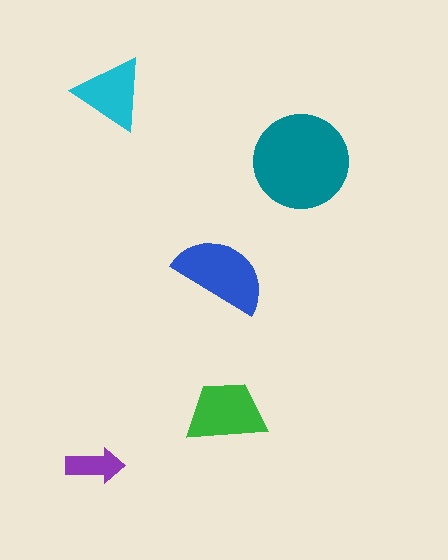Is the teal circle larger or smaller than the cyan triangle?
Larger.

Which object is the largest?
The teal circle.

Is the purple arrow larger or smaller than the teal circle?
Smaller.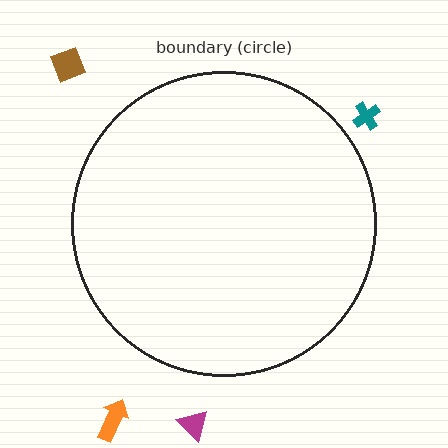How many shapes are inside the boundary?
0 inside, 4 outside.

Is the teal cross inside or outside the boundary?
Outside.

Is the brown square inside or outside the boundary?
Outside.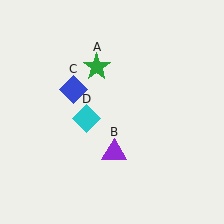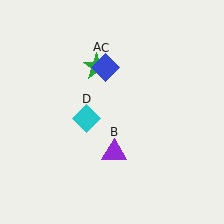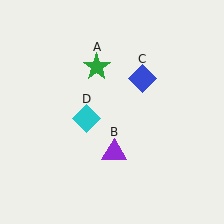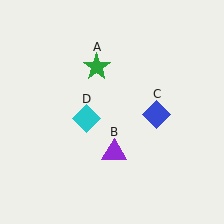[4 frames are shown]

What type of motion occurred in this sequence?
The blue diamond (object C) rotated clockwise around the center of the scene.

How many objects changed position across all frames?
1 object changed position: blue diamond (object C).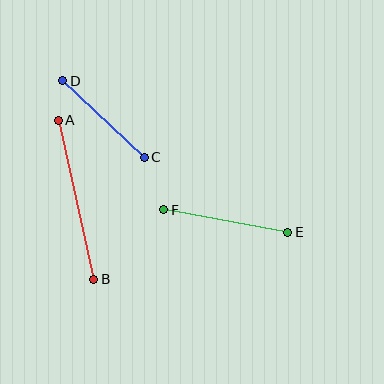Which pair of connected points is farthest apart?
Points A and B are farthest apart.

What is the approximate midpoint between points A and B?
The midpoint is at approximately (76, 200) pixels.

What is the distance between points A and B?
The distance is approximately 163 pixels.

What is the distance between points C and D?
The distance is approximately 112 pixels.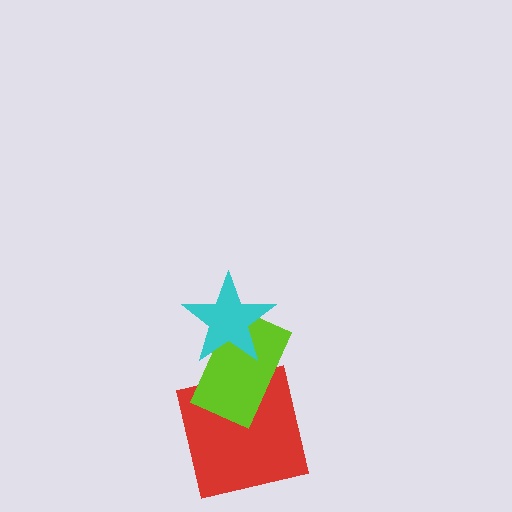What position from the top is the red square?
The red square is 3rd from the top.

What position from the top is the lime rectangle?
The lime rectangle is 2nd from the top.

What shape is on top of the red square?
The lime rectangle is on top of the red square.